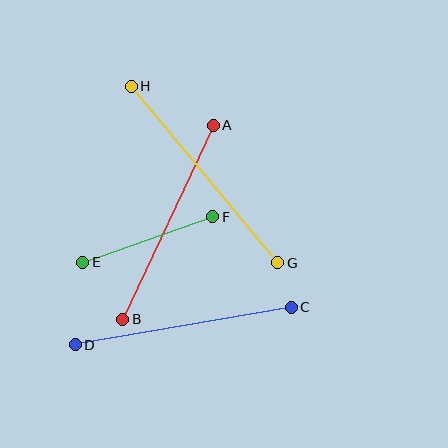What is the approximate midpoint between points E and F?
The midpoint is at approximately (148, 239) pixels.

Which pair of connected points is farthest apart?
Points G and H are farthest apart.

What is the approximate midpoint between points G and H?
The midpoint is at approximately (205, 174) pixels.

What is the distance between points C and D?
The distance is approximately 220 pixels.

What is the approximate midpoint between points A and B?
The midpoint is at approximately (168, 222) pixels.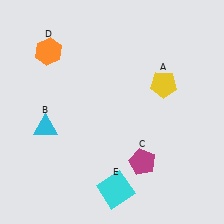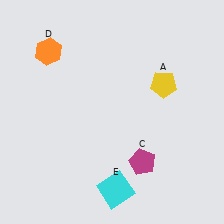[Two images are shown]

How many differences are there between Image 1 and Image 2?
There is 1 difference between the two images.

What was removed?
The cyan triangle (B) was removed in Image 2.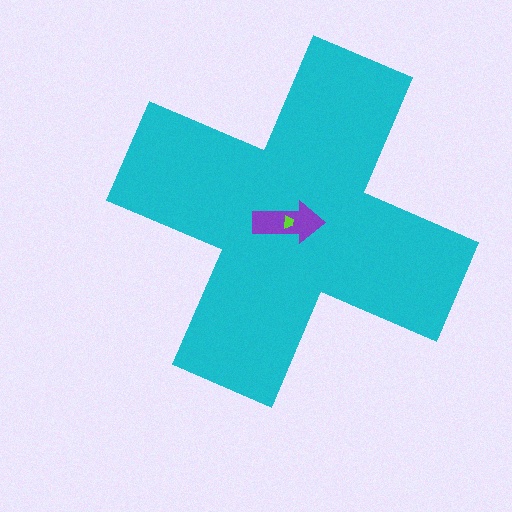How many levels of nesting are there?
3.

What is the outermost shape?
The cyan cross.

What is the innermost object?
The lime trapezoid.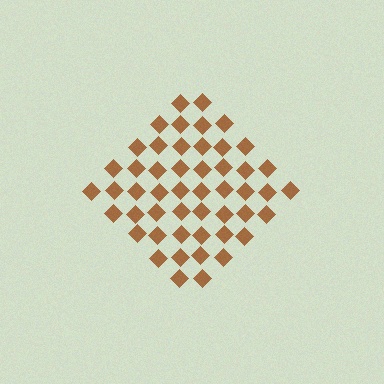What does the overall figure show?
The overall figure shows a diamond.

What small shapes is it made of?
It is made of small diamonds.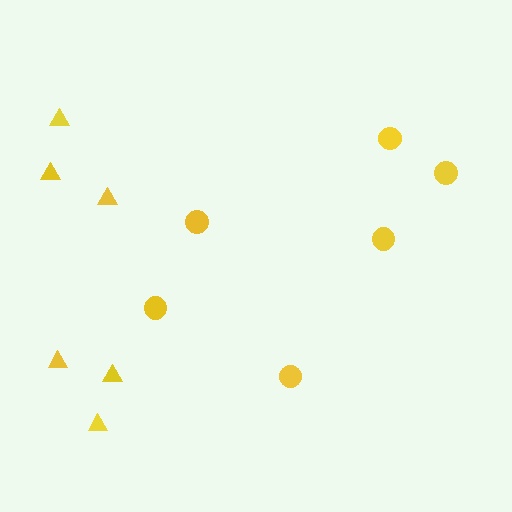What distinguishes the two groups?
There are 2 groups: one group of triangles (6) and one group of circles (6).